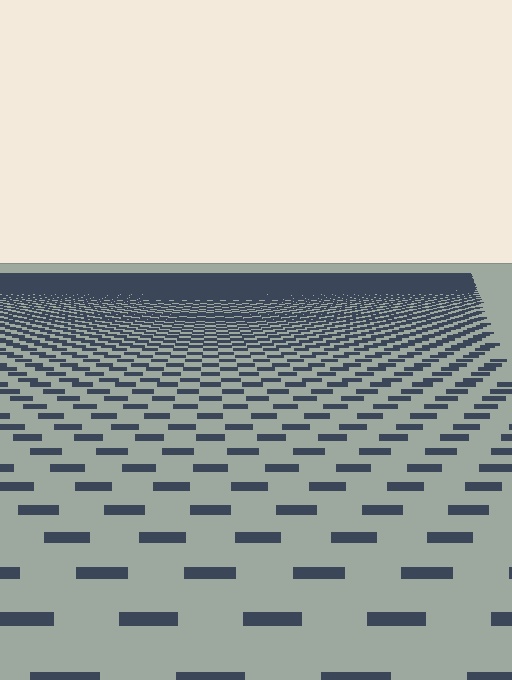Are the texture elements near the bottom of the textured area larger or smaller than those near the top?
Larger. Near the bottom, elements are closer to the viewer and appear at a bigger on-screen size.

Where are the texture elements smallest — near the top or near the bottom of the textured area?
Near the top.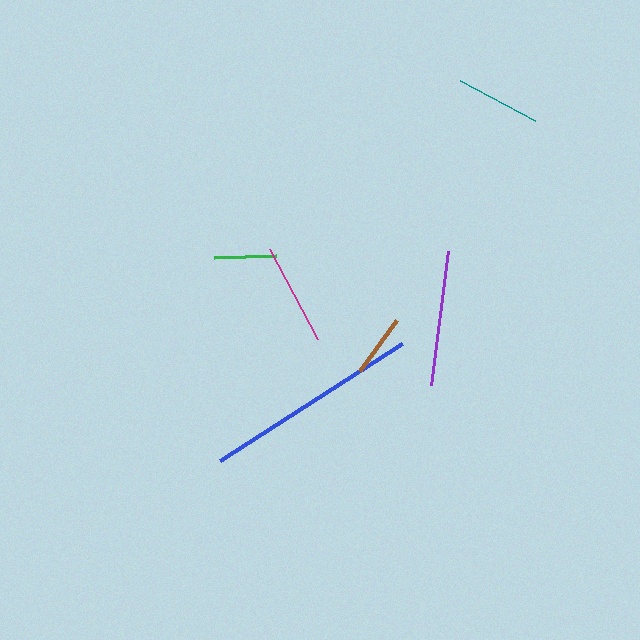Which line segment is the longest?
The blue line is the longest at approximately 216 pixels.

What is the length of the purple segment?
The purple segment is approximately 135 pixels long.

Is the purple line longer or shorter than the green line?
The purple line is longer than the green line.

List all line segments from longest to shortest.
From longest to shortest: blue, purple, magenta, teal, brown, green.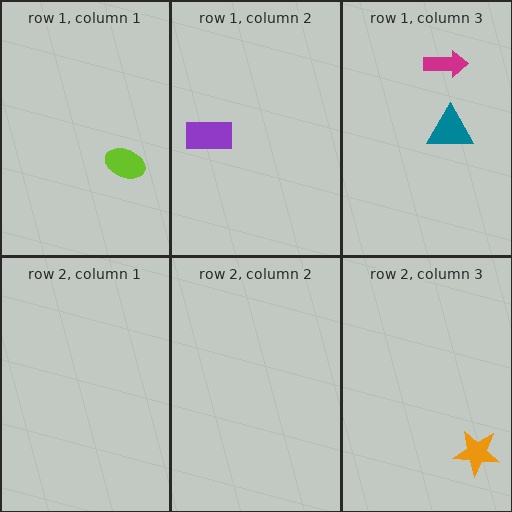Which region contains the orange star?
The row 2, column 3 region.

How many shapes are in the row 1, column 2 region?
1.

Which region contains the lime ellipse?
The row 1, column 1 region.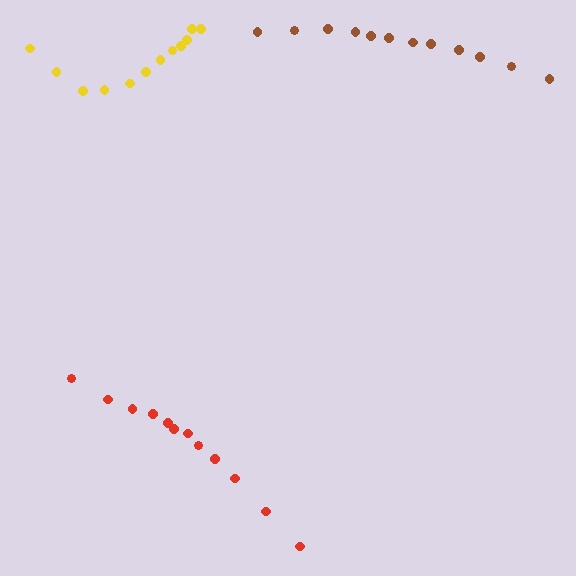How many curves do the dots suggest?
There are 3 distinct paths.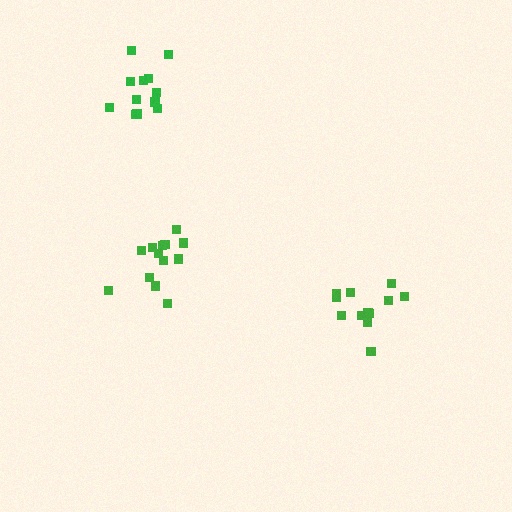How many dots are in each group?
Group 1: 13 dots, Group 2: 12 dots, Group 3: 12 dots (37 total).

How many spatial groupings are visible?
There are 3 spatial groupings.